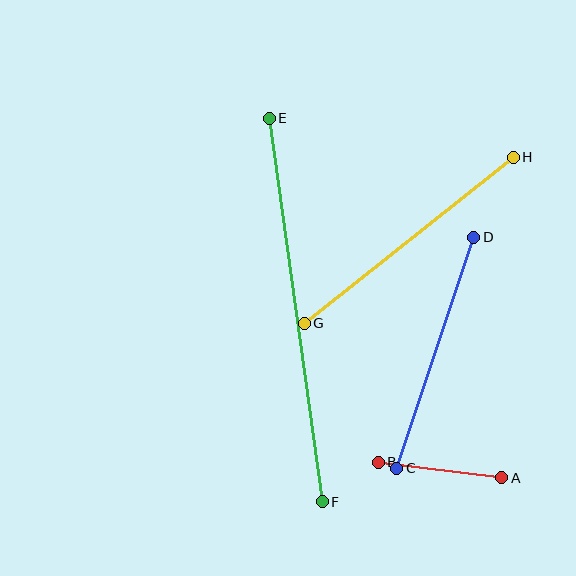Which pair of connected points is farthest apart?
Points E and F are farthest apart.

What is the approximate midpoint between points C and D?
The midpoint is at approximately (435, 353) pixels.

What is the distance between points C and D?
The distance is approximately 244 pixels.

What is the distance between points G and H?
The distance is approximately 267 pixels.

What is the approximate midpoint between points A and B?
The midpoint is at approximately (440, 470) pixels.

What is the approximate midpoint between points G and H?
The midpoint is at approximately (409, 240) pixels.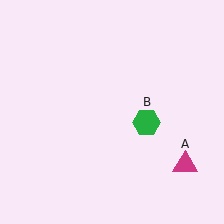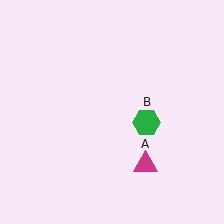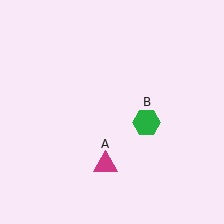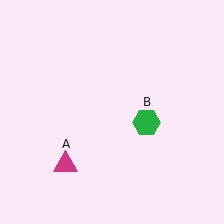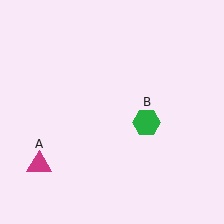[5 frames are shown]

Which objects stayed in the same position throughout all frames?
Green hexagon (object B) remained stationary.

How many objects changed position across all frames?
1 object changed position: magenta triangle (object A).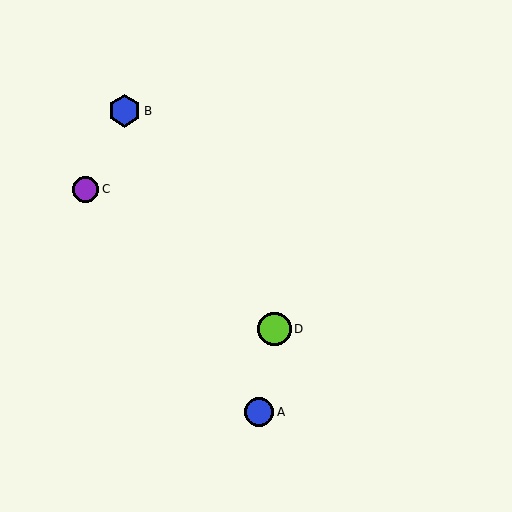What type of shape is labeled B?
Shape B is a blue hexagon.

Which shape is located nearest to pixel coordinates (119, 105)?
The blue hexagon (labeled B) at (124, 111) is nearest to that location.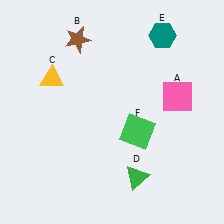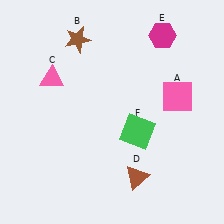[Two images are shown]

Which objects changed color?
C changed from yellow to pink. D changed from green to brown. E changed from teal to magenta.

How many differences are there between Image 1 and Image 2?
There are 3 differences between the two images.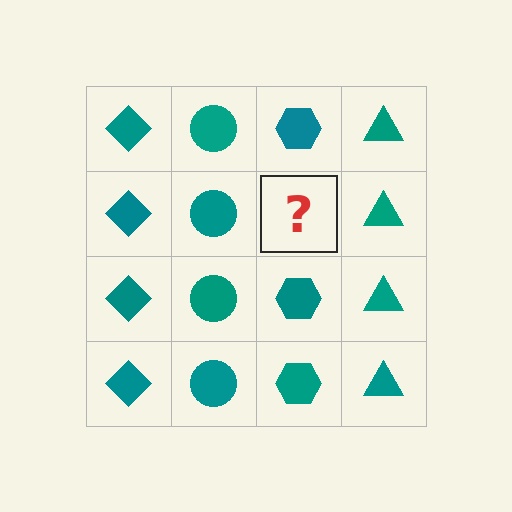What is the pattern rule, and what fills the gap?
The rule is that each column has a consistent shape. The gap should be filled with a teal hexagon.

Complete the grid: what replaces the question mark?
The question mark should be replaced with a teal hexagon.